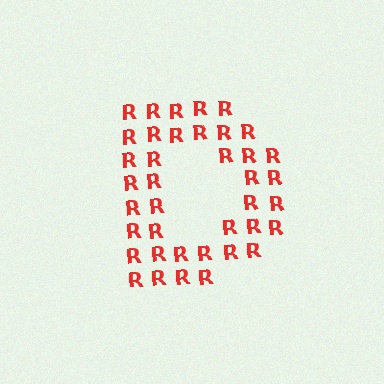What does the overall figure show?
The overall figure shows the letter D.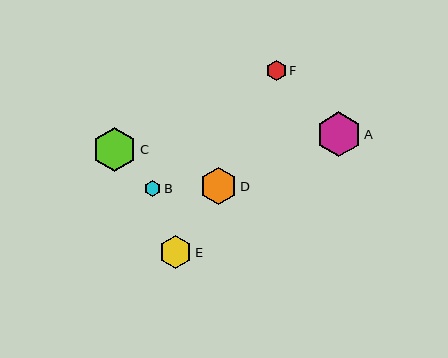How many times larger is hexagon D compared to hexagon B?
Hexagon D is approximately 2.3 times the size of hexagon B.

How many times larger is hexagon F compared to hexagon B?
Hexagon F is approximately 1.2 times the size of hexagon B.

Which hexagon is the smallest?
Hexagon B is the smallest with a size of approximately 16 pixels.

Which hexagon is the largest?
Hexagon A is the largest with a size of approximately 45 pixels.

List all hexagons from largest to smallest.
From largest to smallest: A, C, D, E, F, B.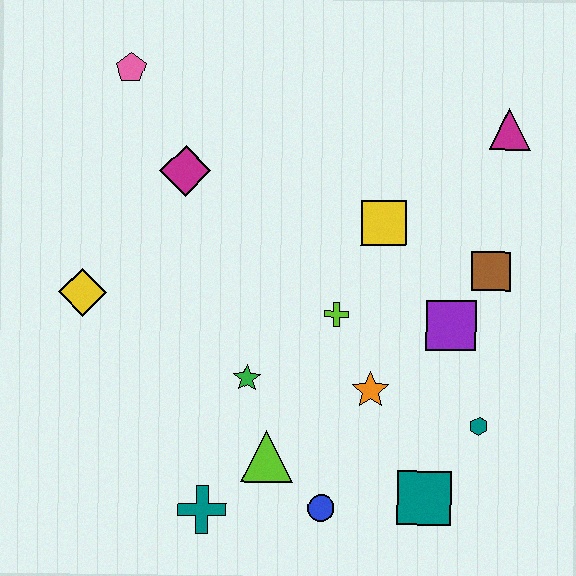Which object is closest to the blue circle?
The lime triangle is closest to the blue circle.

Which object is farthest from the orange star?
The pink pentagon is farthest from the orange star.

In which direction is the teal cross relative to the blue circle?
The teal cross is to the left of the blue circle.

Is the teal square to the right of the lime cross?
Yes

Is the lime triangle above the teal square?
Yes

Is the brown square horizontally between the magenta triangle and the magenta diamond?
Yes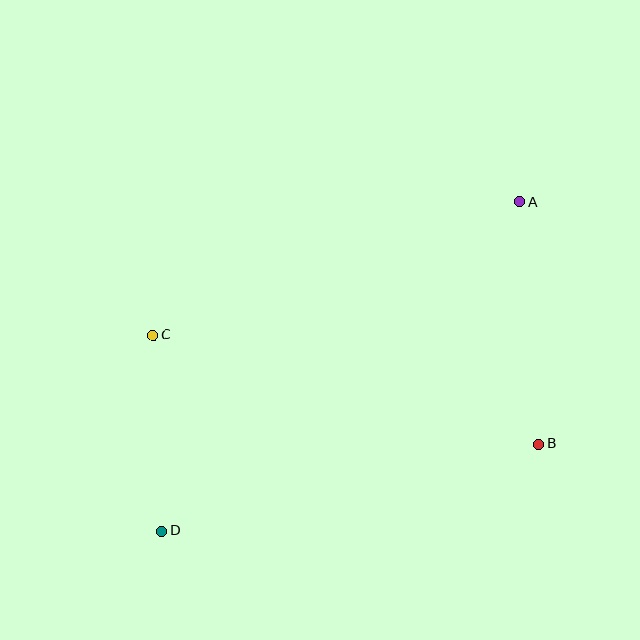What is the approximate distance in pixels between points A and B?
The distance between A and B is approximately 243 pixels.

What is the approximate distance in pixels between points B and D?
The distance between B and D is approximately 387 pixels.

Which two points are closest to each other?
Points C and D are closest to each other.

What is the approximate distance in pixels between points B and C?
The distance between B and C is approximately 401 pixels.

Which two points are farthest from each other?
Points A and D are farthest from each other.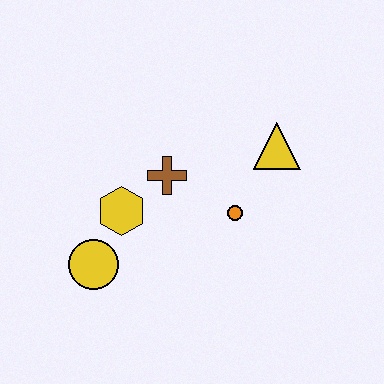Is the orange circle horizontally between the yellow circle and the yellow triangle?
Yes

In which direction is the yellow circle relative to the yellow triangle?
The yellow circle is to the left of the yellow triangle.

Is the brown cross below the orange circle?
No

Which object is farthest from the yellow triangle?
The yellow circle is farthest from the yellow triangle.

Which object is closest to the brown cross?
The yellow hexagon is closest to the brown cross.